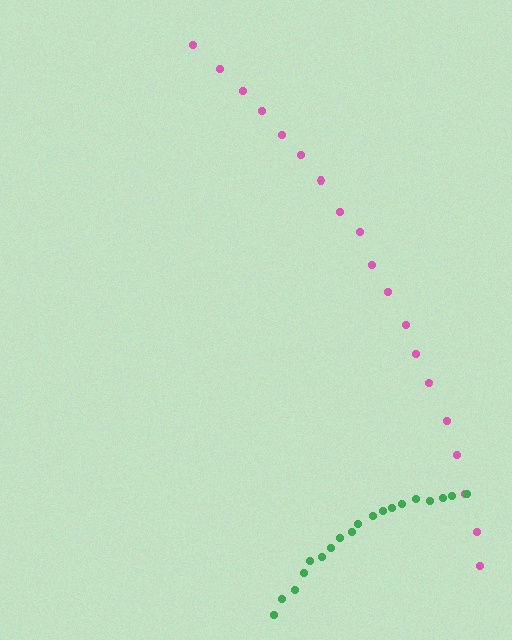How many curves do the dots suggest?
There are 2 distinct paths.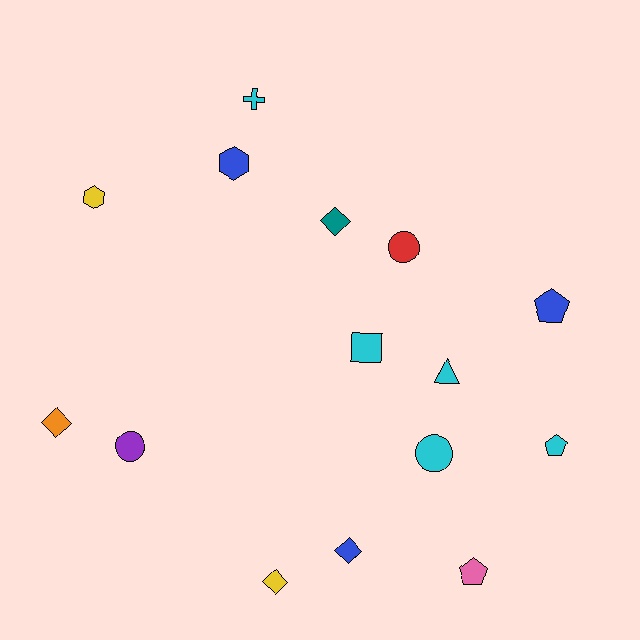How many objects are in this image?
There are 15 objects.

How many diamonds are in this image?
There are 4 diamonds.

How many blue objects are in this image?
There are 3 blue objects.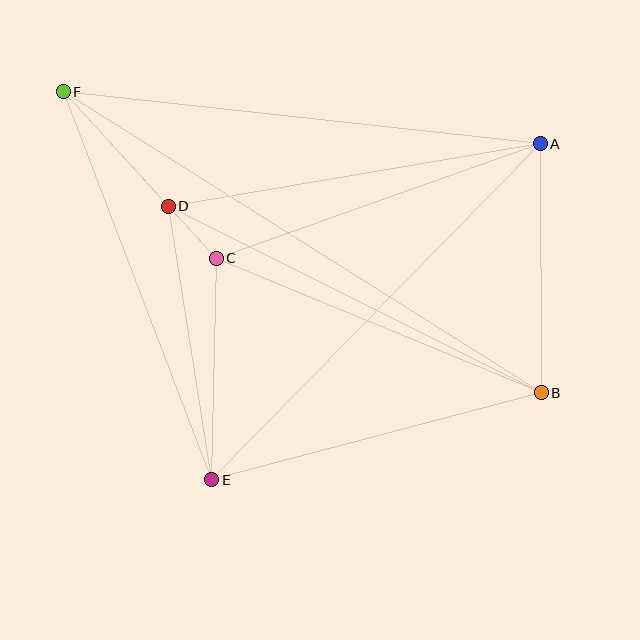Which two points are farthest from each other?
Points B and F are farthest from each other.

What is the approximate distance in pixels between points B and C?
The distance between B and C is approximately 352 pixels.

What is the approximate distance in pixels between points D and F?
The distance between D and F is approximately 155 pixels.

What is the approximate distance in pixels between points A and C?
The distance between A and C is approximately 344 pixels.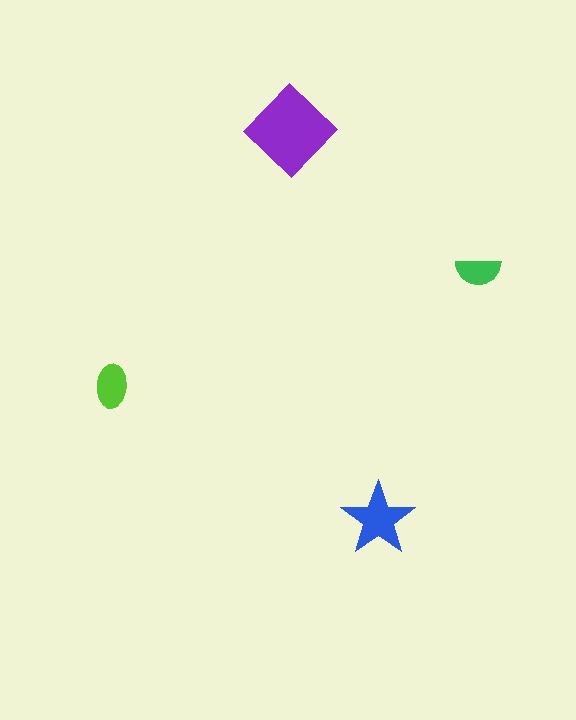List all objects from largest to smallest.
The purple diamond, the blue star, the lime ellipse, the green semicircle.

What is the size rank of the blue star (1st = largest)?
2nd.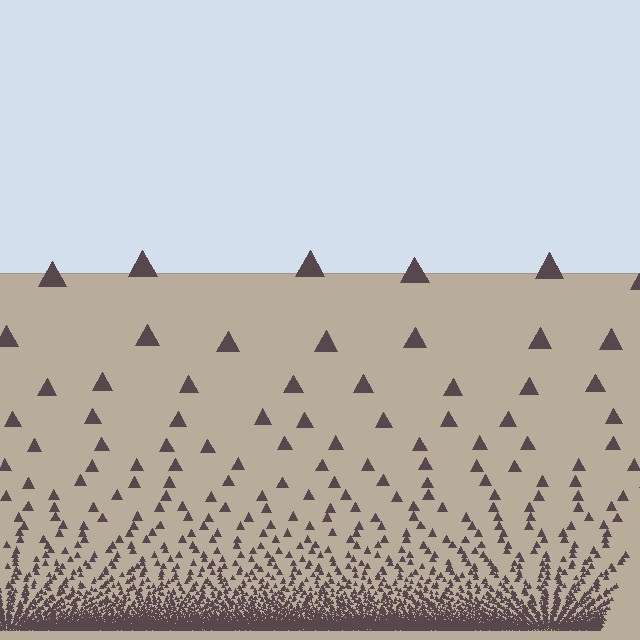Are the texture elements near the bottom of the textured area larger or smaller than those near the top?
Smaller. The gradient is inverted — elements near the bottom are smaller and denser.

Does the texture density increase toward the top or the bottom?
Density increases toward the bottom.